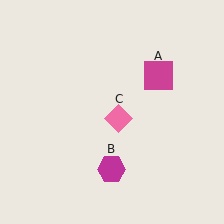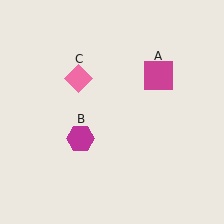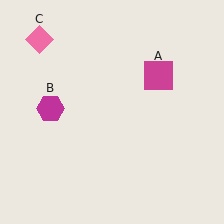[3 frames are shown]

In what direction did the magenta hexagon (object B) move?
The magenta hexagon (object B) moved up and to the left.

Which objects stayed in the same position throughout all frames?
Magenta square (object A) remained stationary.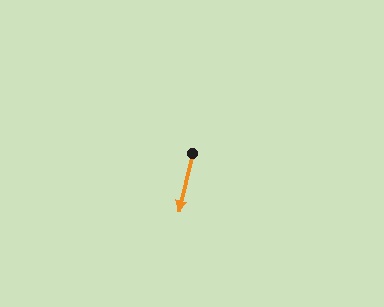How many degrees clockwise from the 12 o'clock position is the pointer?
Approximately 193 degrees.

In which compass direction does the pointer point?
South.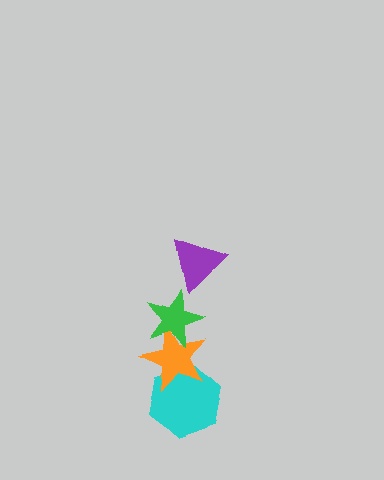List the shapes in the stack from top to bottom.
From top to bottom: the purple triangle, the green star, the orange star, the cyan hexagon.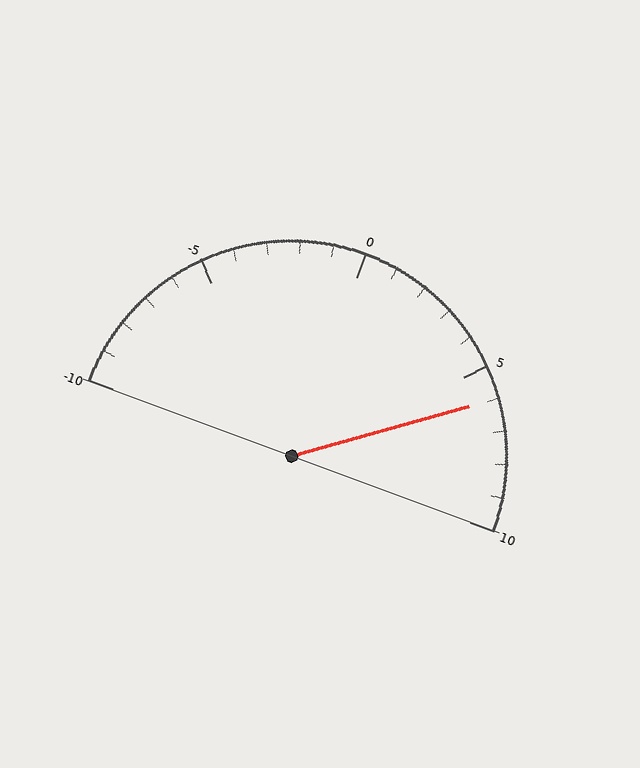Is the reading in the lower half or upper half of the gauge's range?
The reading is in the upper half of the range (-10 to 10).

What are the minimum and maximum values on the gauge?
The gauge ranges from -10 to 10.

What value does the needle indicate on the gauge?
The needle indicates approximately 6.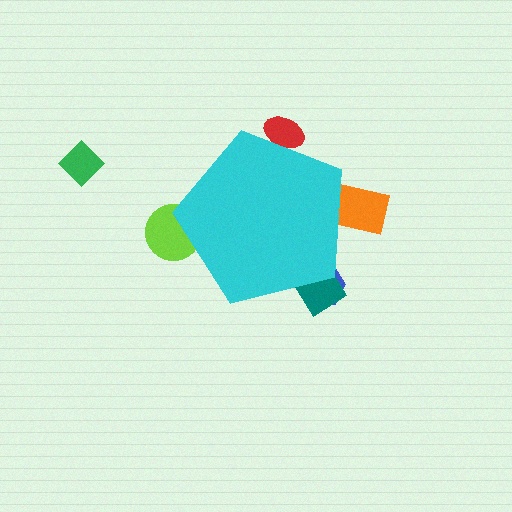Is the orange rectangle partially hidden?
Yes, the orange rectangle is partially hidden behind the cyan pentagon.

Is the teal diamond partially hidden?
Yes, the teal diamond is partially hidden behind the cyan pentagon.